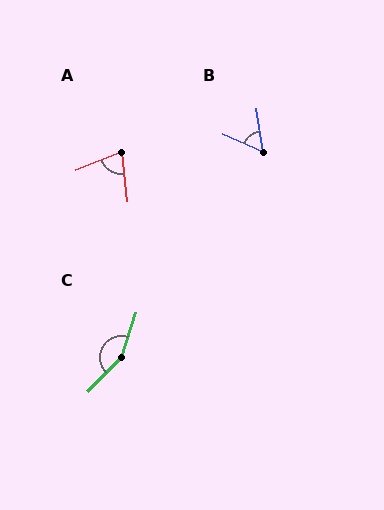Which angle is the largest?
C, at approximately 154 degrees.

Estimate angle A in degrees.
Approximately 74 degrees.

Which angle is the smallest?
B, at approximately 57 degrees.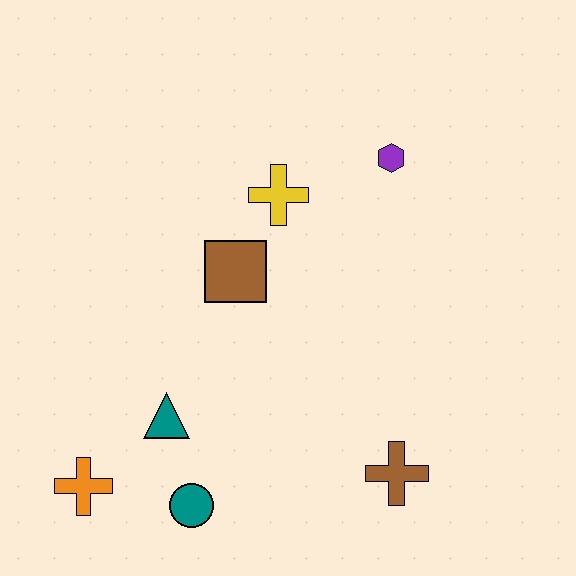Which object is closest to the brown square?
The yellow cross is closest to the brown square.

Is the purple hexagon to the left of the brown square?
No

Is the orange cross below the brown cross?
Yes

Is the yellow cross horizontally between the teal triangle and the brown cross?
Yes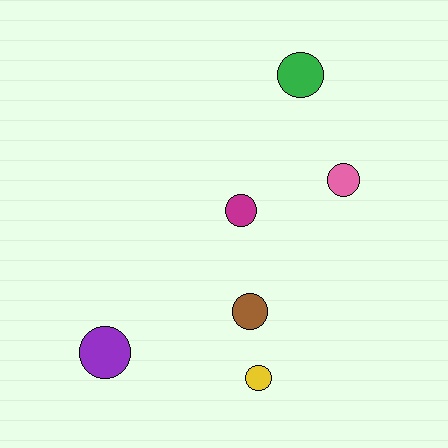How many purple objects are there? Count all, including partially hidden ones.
There is 1 purple object.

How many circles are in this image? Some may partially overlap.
There are 6 circles.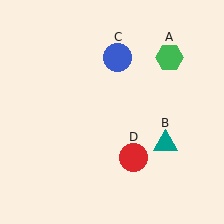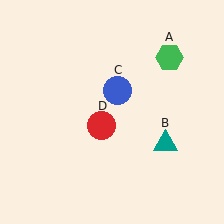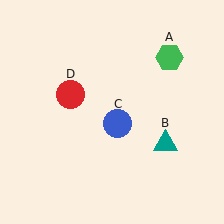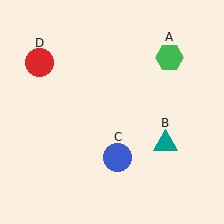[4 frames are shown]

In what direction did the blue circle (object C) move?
The blue circle (object C) moved down.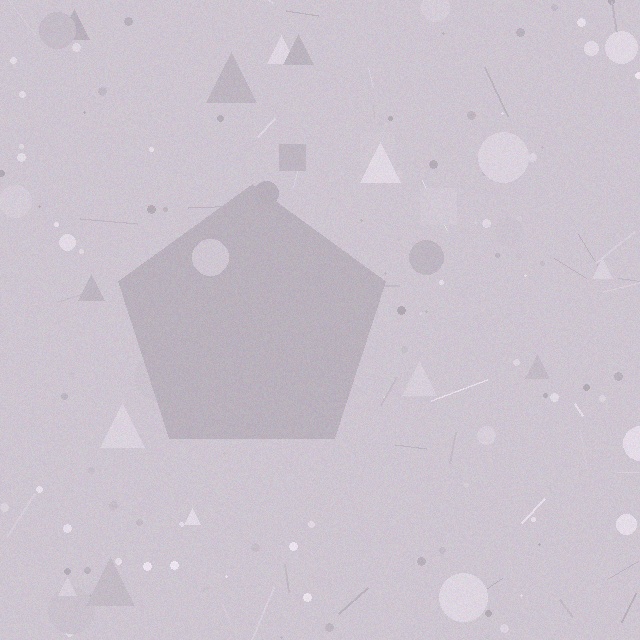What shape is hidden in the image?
A pentagon is hidden in the image.